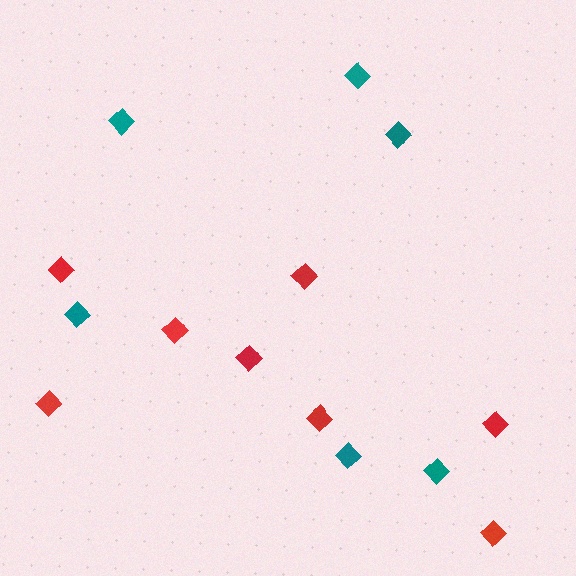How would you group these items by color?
There are 2 groups: one group of red diamonds (8) and one group of teal diamonds (6).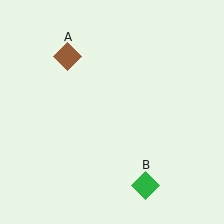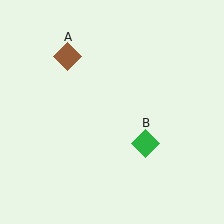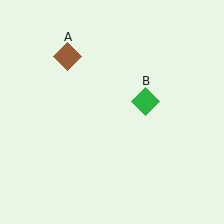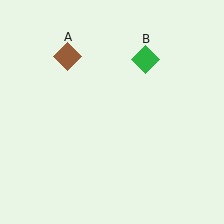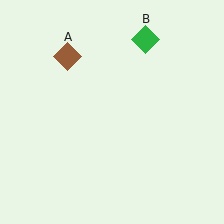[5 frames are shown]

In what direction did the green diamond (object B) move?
The green diamond (object B) moved up.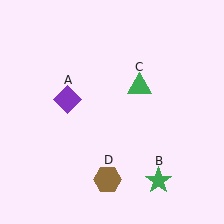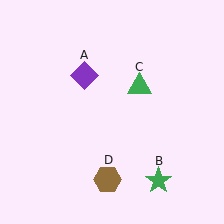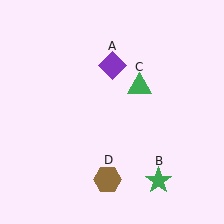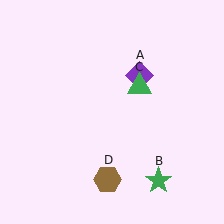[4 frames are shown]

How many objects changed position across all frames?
1 object changed position: purple diamond (object A).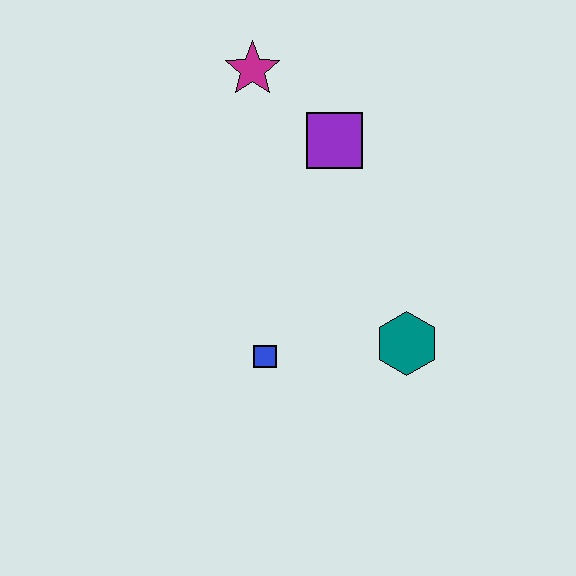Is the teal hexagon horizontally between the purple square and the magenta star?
No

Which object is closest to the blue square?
The teal hexagon is closest to the blue square.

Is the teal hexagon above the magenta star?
No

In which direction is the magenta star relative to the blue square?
The magenta star is above the blue square.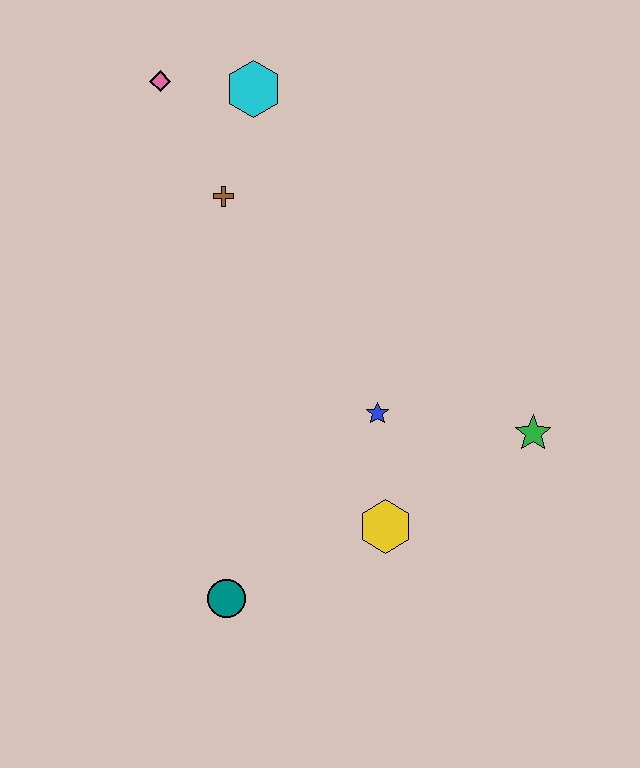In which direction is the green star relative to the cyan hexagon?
The green star is below the cyan hexagon.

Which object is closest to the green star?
The blue star is closest to the green star.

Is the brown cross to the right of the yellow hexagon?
No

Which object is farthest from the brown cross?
The teal circle is farthest from the brown cross.